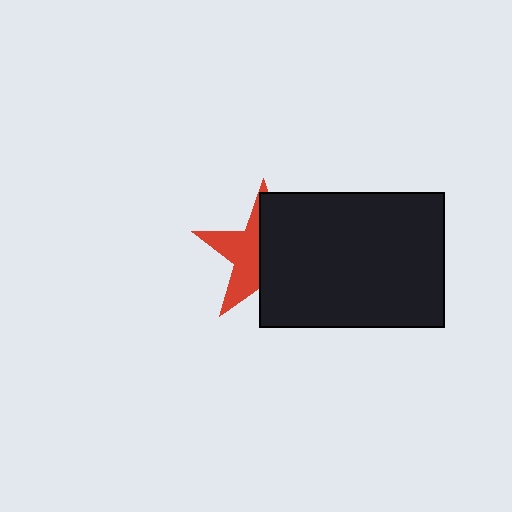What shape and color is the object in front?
The object in front is a black rectangle.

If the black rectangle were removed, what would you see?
You would see the complete red star.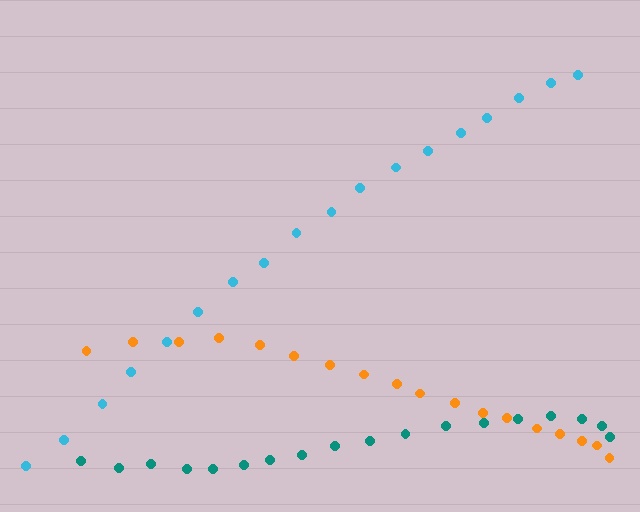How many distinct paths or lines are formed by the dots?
There are 3 distinct paths.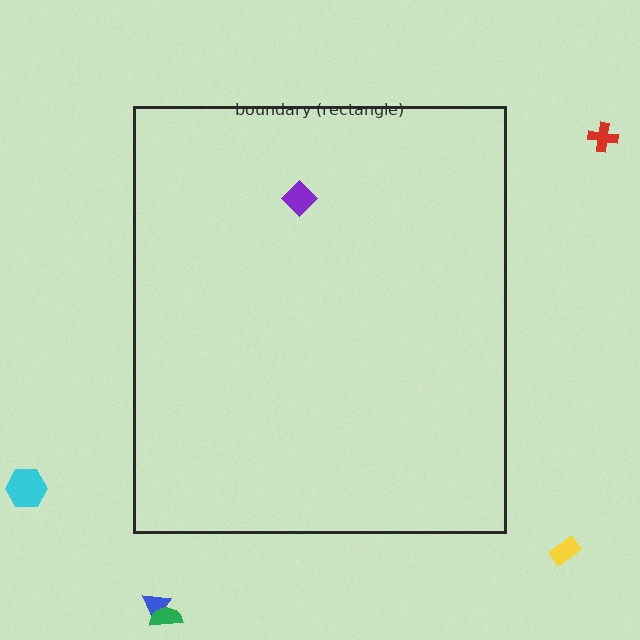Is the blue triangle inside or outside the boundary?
Outside.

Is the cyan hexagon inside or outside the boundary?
Outside.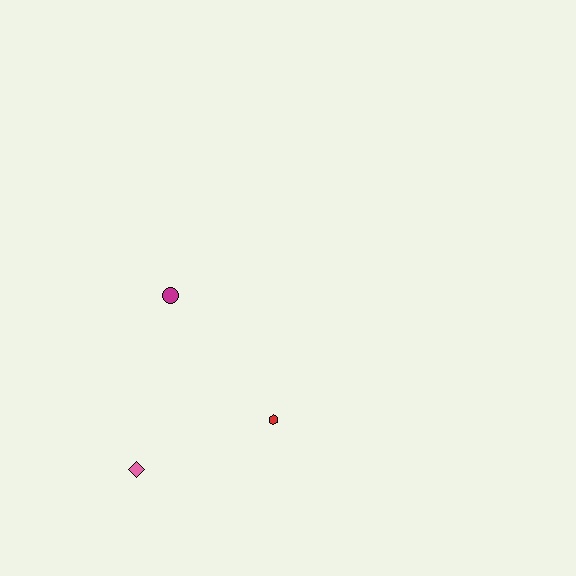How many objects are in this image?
There are 3 objects.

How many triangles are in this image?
There are no triangles.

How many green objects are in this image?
There are no green objects.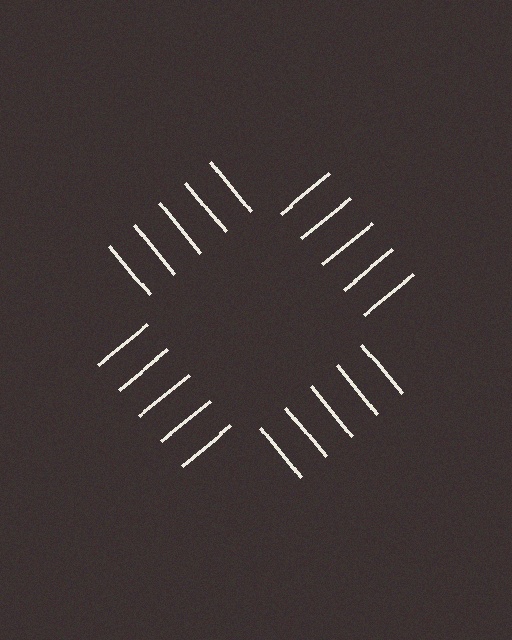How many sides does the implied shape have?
4 sides — the line-ends trace a square.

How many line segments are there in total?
20 — 5 along each of the 4 edges.